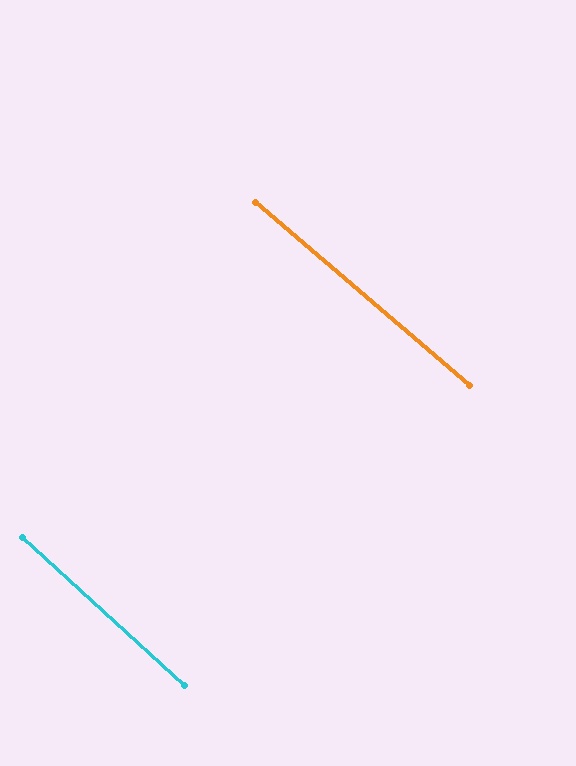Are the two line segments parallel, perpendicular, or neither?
Parallel — their directions differ by only 1.9°.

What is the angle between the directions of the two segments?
Approximately 2 degrees.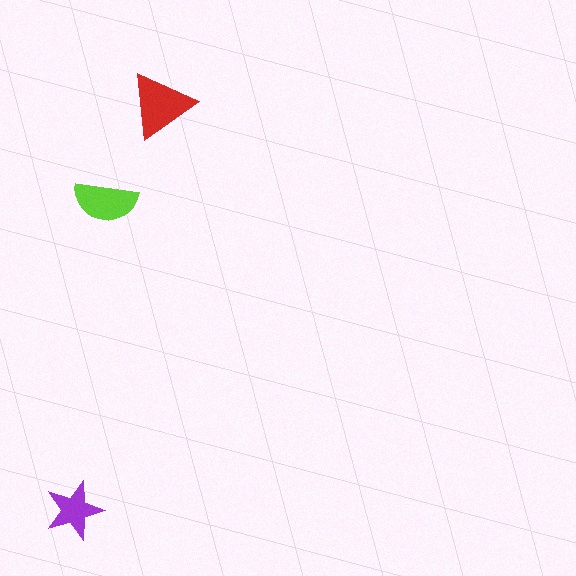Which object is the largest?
The red triangle.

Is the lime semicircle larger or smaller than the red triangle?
Smaller.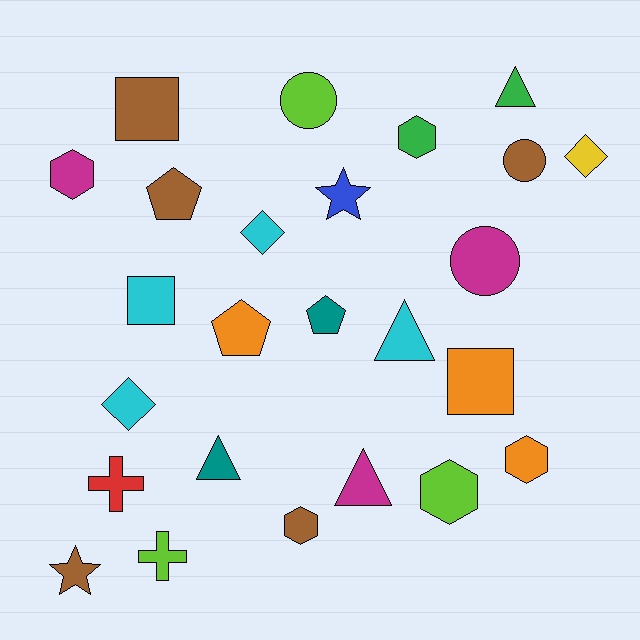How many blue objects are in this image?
There is 1 blue object.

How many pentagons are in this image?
There are 3 pentagons.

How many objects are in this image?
There are 25 objects.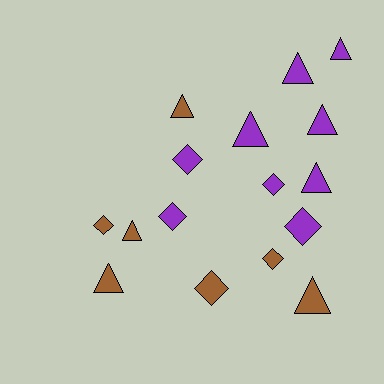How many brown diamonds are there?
There are 3 brown diamonds.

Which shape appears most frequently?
Triangle, with 9 objects.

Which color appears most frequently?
Purple, with 9 objects.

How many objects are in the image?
There are 16 objects.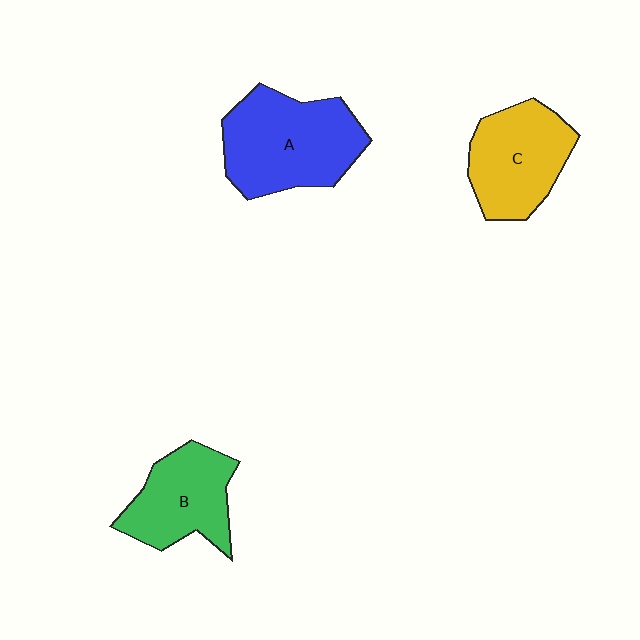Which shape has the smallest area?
Shape B (green).